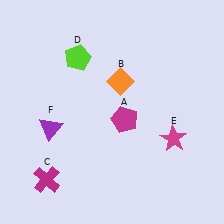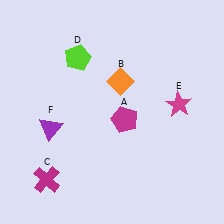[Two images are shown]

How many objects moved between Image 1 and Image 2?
1 object moved between the two images.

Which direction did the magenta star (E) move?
The magenta star (E) moved up.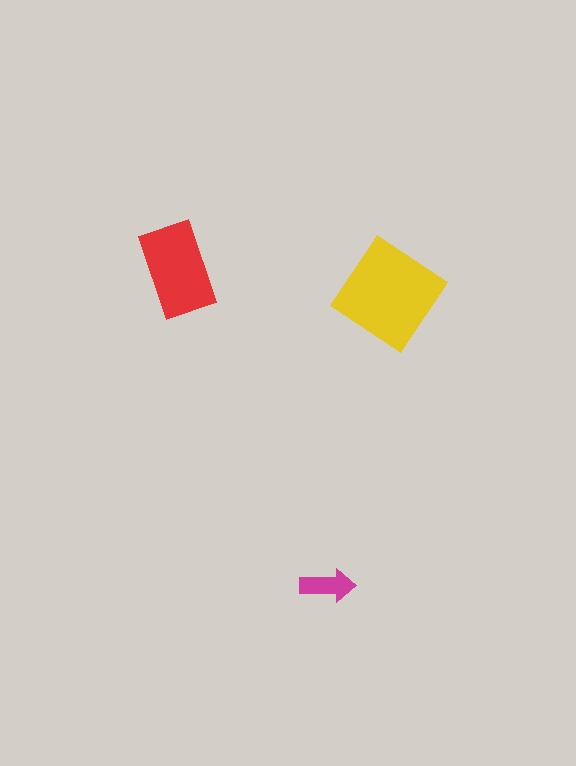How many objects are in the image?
There are 3 objects in the image.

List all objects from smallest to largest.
The magenta arrow, the red rectangle, the yellow diamond.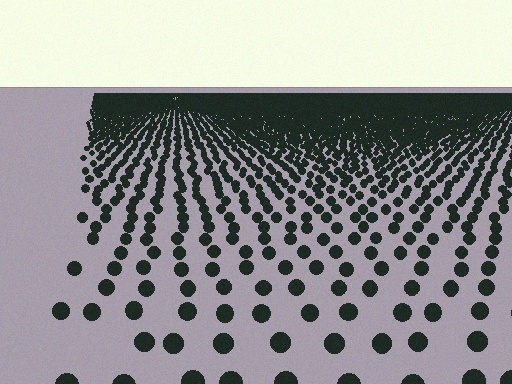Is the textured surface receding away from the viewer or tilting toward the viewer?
The surface is receding away from the viewer. Texture elements get smaller and denser toward the top.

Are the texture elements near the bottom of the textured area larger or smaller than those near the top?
Larger. Near the bottom, elements are closer to the viewer and appear at a bigger on-screen size.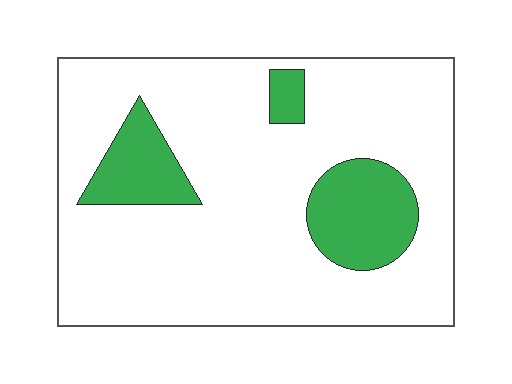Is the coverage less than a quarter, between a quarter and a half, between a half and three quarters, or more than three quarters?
Less than a quarter.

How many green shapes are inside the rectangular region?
3.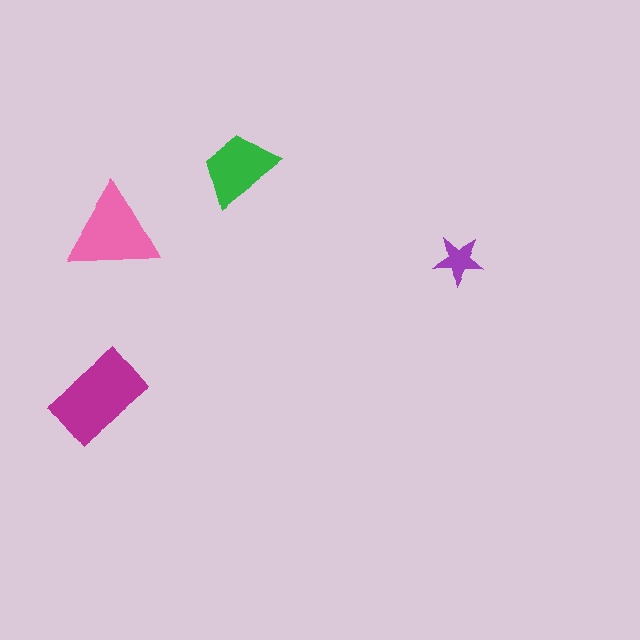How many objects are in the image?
There are 4 objects in the image.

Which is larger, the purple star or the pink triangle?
The pink triangle.